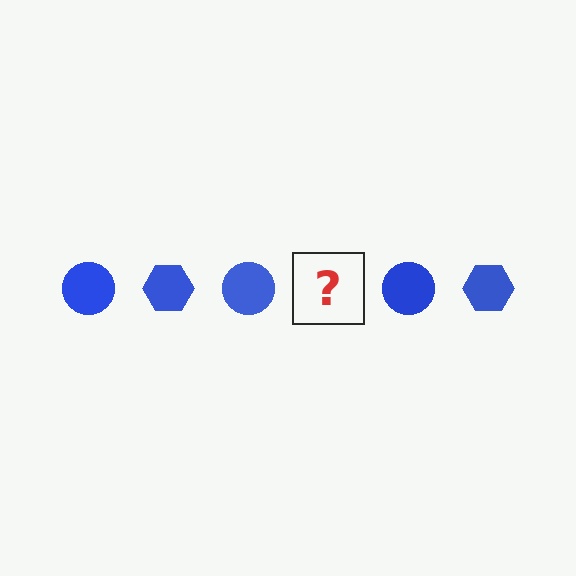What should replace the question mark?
The question mark should be replaced with a blue hexagon.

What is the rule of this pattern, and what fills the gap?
The rule is that the pattern cycles through circle, hexagon shapes in blue. The gap should be filled with a blue hexagon.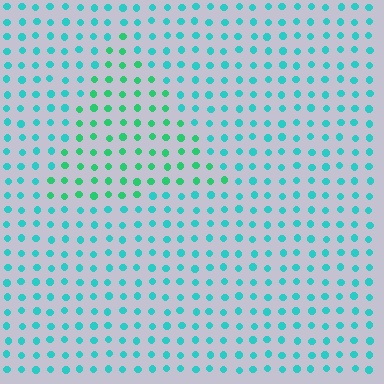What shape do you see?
I see a triangle.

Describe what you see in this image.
The image is filled with small cyan elements in a uniform arrangement. A triangle-shaped region is visible where the elements are tinted to a slightly different hue, forming a subtle color boundary.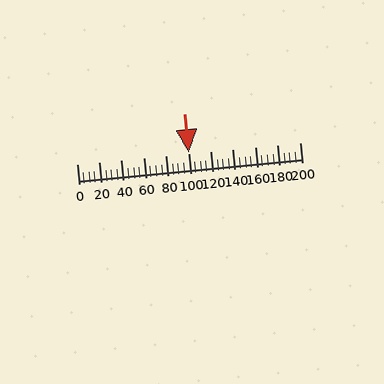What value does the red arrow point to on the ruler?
The red arrow points to approximately 100.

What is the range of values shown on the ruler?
The ruler shows values from 0 to 200.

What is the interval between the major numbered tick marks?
The major tick marks are spaced 20 units apart.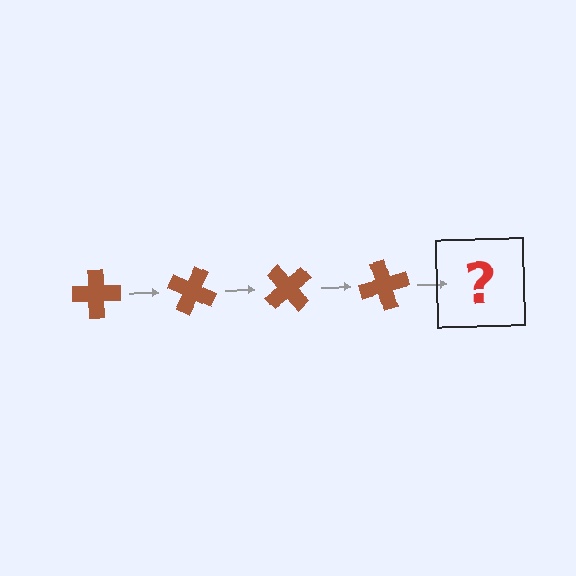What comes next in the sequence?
The next element should be a brown cross rotated 100 degrees.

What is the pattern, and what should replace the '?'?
The pattern is that the cross rotates 25 degrees each step. The '?' should be a brown cross rotated 100 degrees.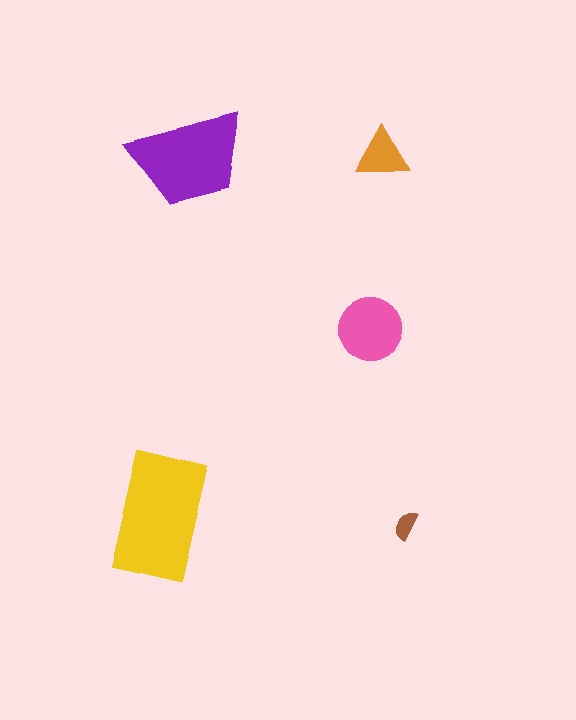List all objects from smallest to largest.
The brown semicircle, the orange triangle, the pink circle, the purple trapezoid, the yellow rectangle.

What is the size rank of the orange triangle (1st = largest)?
4th.